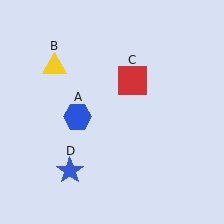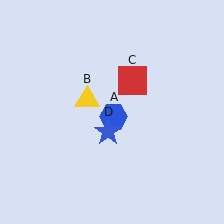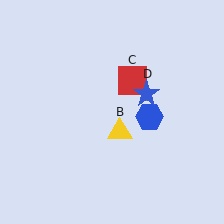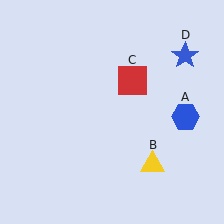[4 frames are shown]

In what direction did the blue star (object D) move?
The blue star (object D) moved up and to the right.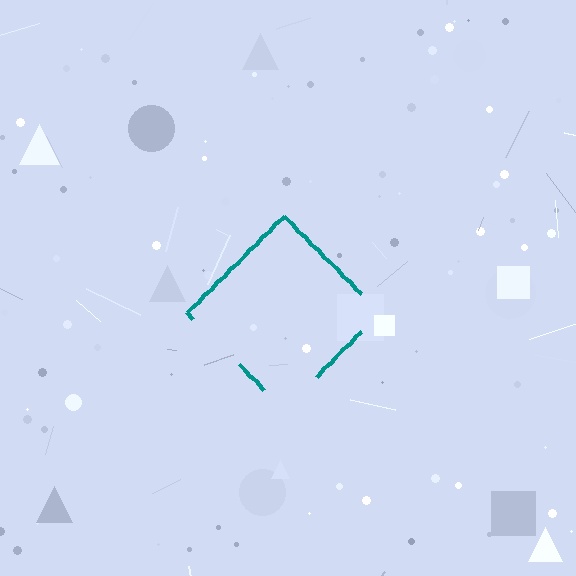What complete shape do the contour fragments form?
The contour fragments form a diamond.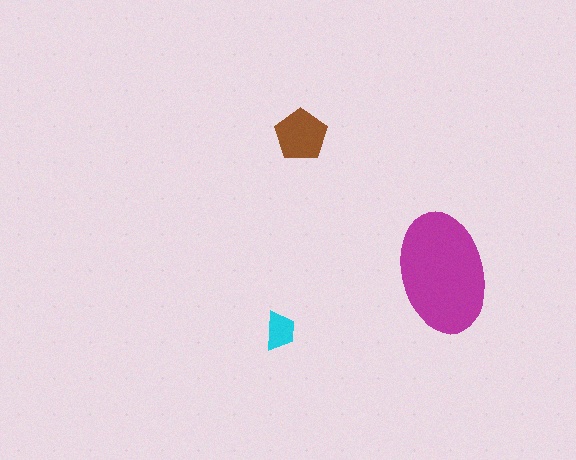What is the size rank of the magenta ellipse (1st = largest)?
1st.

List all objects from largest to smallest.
The magenta ellipse, the brown pentagon, the cyan trapezoid.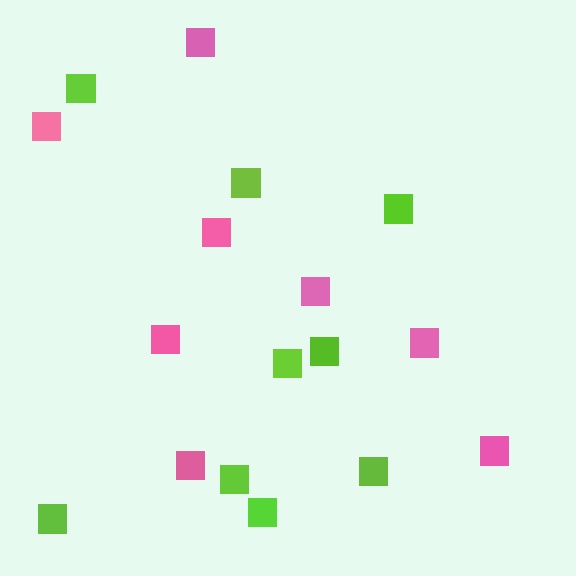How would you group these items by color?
There are 2 groups: one group of lime squares (9) and one group of pink squares (8).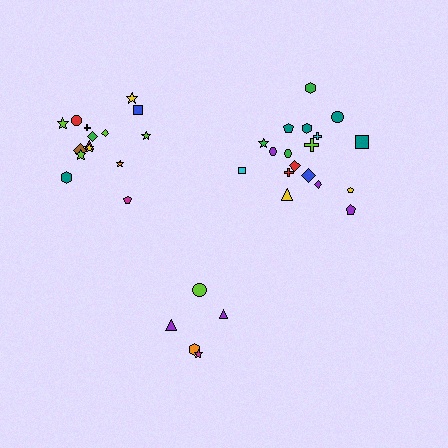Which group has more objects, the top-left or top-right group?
The top-right group.